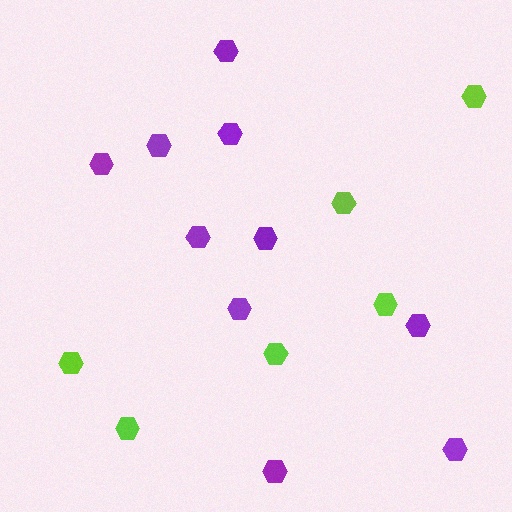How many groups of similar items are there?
There are 2 groups: one group of lime hexagons (6) and one group of purple hexagons (10).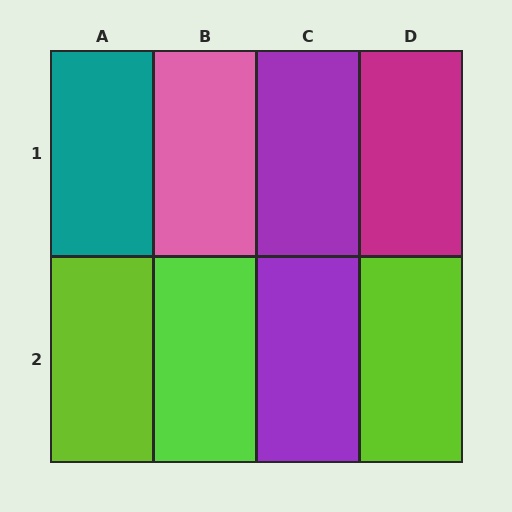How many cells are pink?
1 cell is pink.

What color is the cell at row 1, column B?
Pink.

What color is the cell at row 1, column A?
Teal.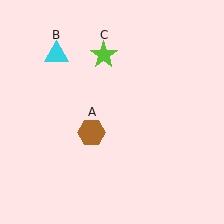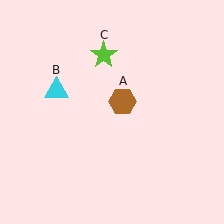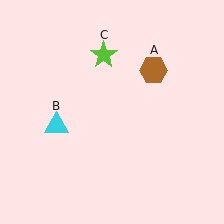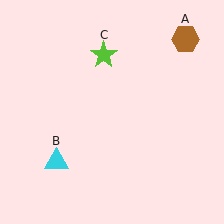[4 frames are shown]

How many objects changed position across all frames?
2 objects changed position: brown hexagon (object A), cyan triangle (object B).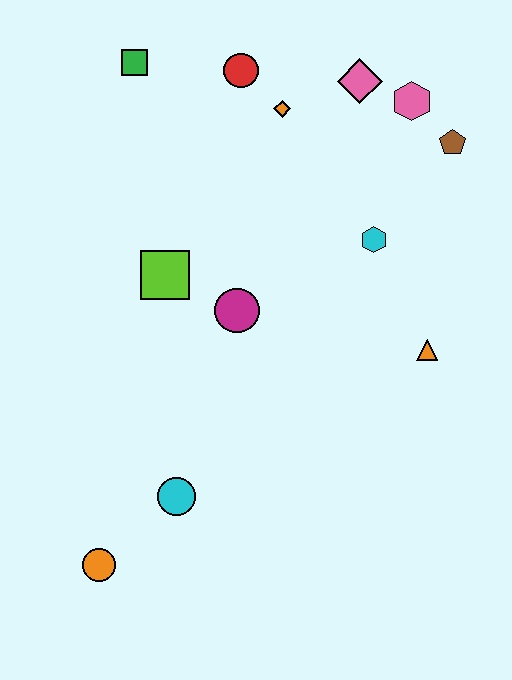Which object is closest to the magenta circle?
The lime square is closest to the magenta circle.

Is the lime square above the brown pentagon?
No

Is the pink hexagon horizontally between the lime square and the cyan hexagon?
No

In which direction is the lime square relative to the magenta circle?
The lime square is to the left of the magenta circle.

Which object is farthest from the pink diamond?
The orange circle is farthest from the pink diamond.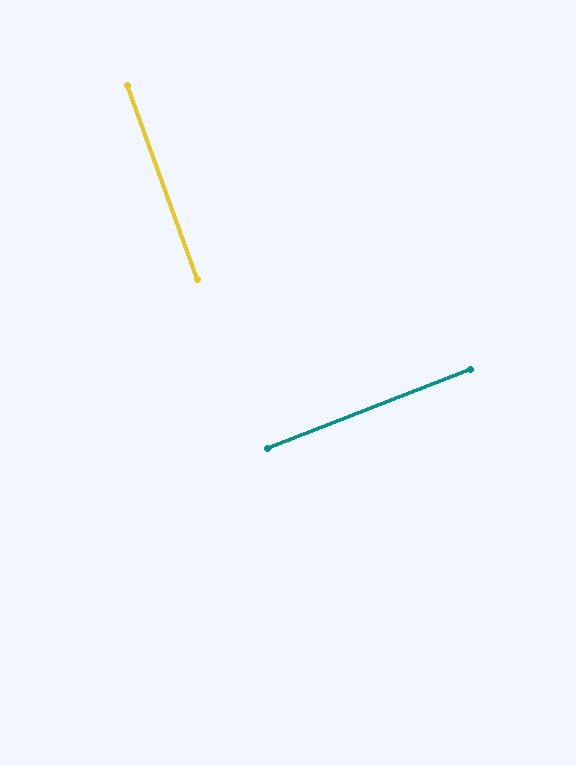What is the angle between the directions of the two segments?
Approximately 89 degrees.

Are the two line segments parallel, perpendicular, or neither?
Perpendicular — they meet at approximately 89°.